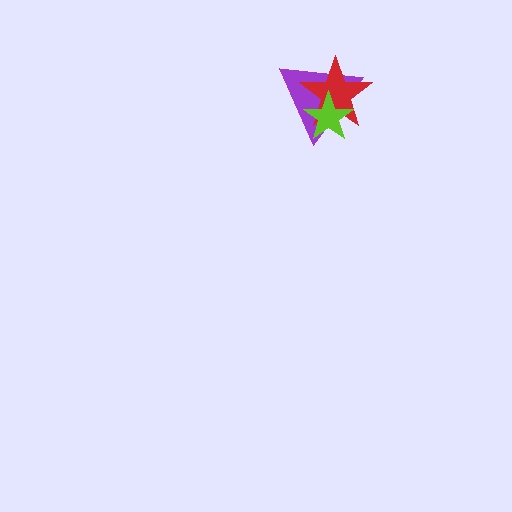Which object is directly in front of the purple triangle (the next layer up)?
The red star is directly in front of the purple triangle.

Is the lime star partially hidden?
No, no other shape covers it.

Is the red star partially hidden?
Yes, it is partially covered by another shape.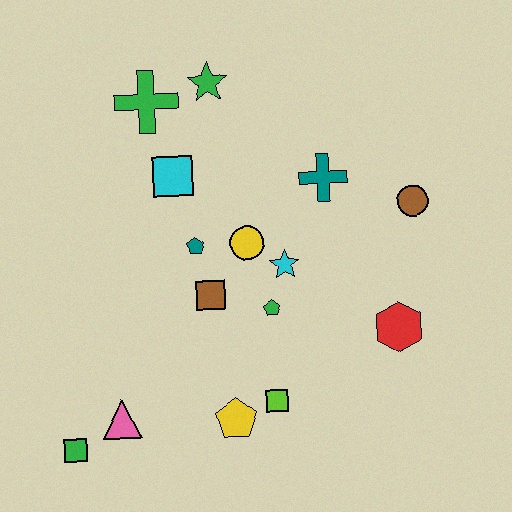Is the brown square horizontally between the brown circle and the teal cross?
No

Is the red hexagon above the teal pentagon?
No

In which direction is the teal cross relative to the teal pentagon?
The teal cross is to the right of the teal pentagon.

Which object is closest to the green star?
The green cross is closest to the green star.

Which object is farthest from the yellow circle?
The green square is farthest from the yellow circle.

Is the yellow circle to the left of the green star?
No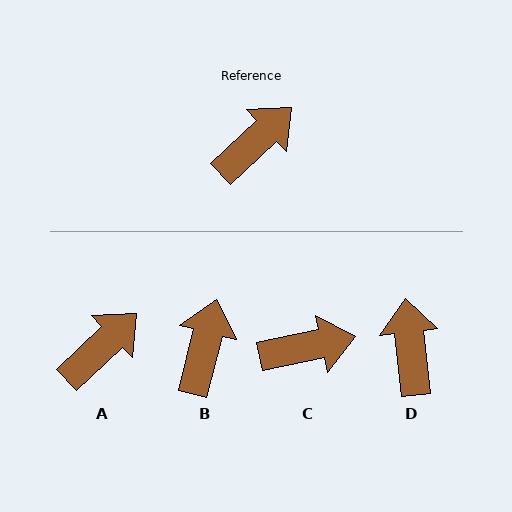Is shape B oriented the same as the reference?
No, it is off by about 32 degrees.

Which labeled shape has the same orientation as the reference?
A.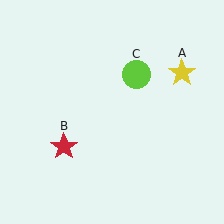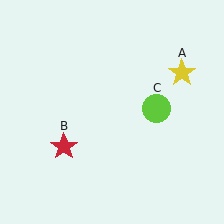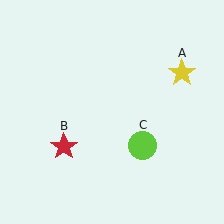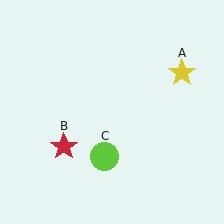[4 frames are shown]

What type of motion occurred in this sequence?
The lime circle (object C) rotated clockwise around the center of the scene.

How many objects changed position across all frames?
1 object changed position: lime circle (object C).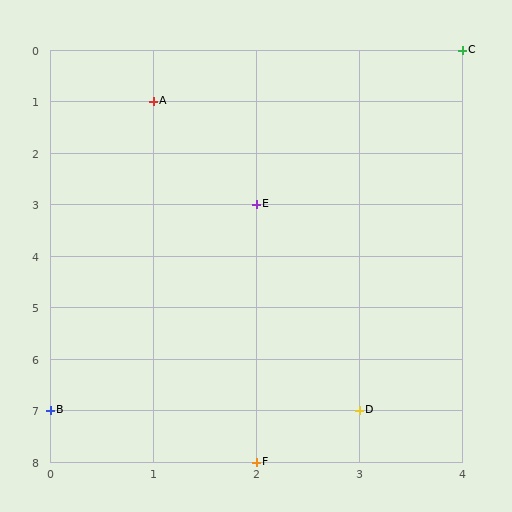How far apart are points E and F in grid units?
Points E and F are 5 rows apart.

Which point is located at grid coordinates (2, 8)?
Point F is at (2, 8).